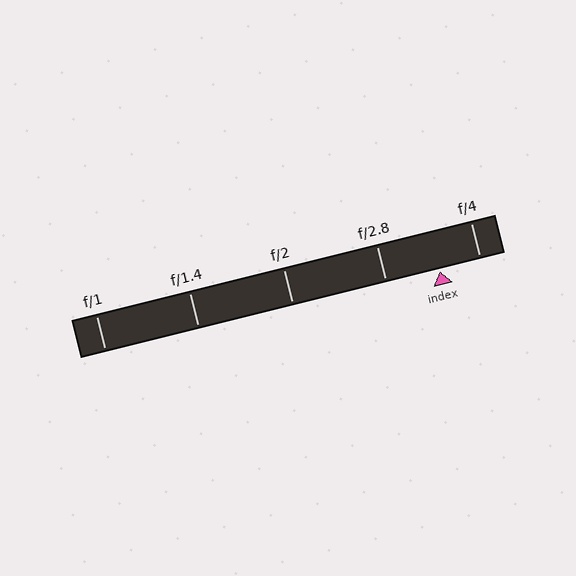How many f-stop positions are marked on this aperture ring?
There are 5 f-stop positions marked.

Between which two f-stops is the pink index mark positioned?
The index mark is between f/2.8 and f/4.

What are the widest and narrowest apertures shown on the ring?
The widest aperture shown is f/1 and the narrowest is f/4.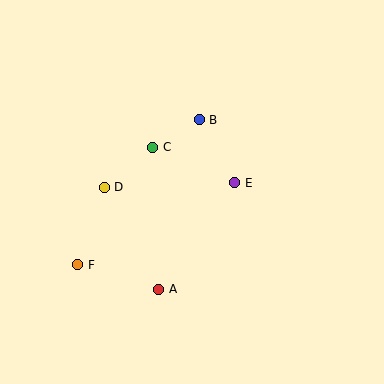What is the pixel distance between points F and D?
The distance between F and D is 82 pixels.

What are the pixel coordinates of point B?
Point B is at (199, 120).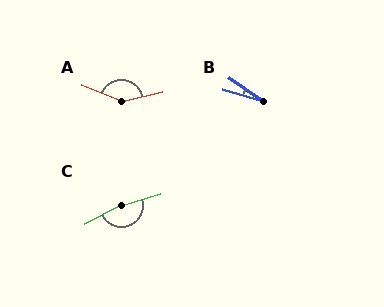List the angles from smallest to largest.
B (18°), A (144°), C (170°).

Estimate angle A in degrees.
Approximately 144 degrees.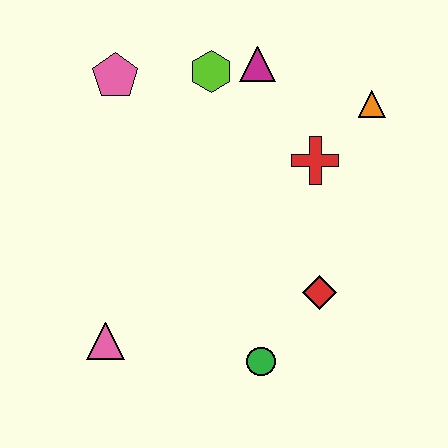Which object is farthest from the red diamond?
The pink pentagon is farthest from the red diamond.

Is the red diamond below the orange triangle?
Yes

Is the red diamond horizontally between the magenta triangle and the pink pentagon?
No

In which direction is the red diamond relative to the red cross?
The red diamond is below the red cross.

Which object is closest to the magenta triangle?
The lime hexagon is closest to the magenta triangle.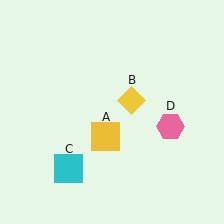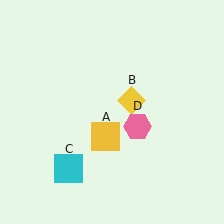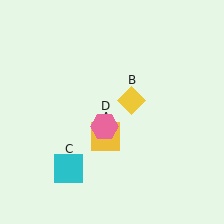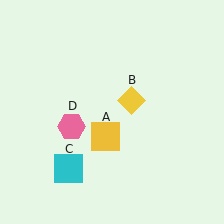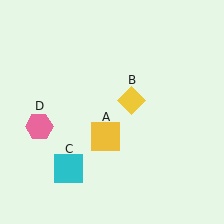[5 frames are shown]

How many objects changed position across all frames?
1 object changed position: pink hexagon (object D).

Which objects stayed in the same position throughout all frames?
Yellow square (object A) and yellow diamond (object B) and cyan square (object C) remained stationary.